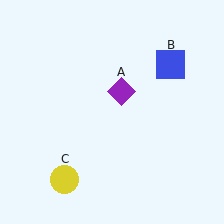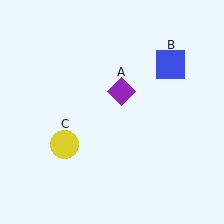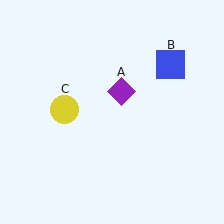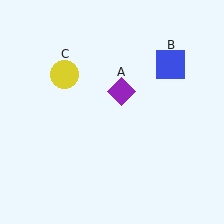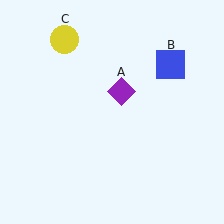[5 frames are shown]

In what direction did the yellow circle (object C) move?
The yellow circle (object C) moved up.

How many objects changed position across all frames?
1 object changed position: yellow circle (object C).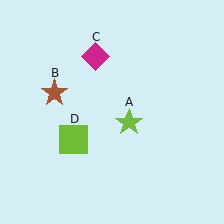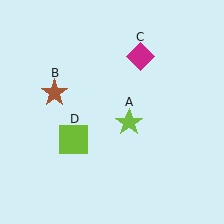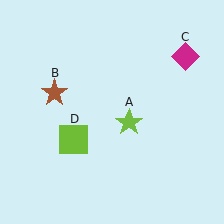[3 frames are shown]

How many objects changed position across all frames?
1 object changed position: magenta diamond (object C).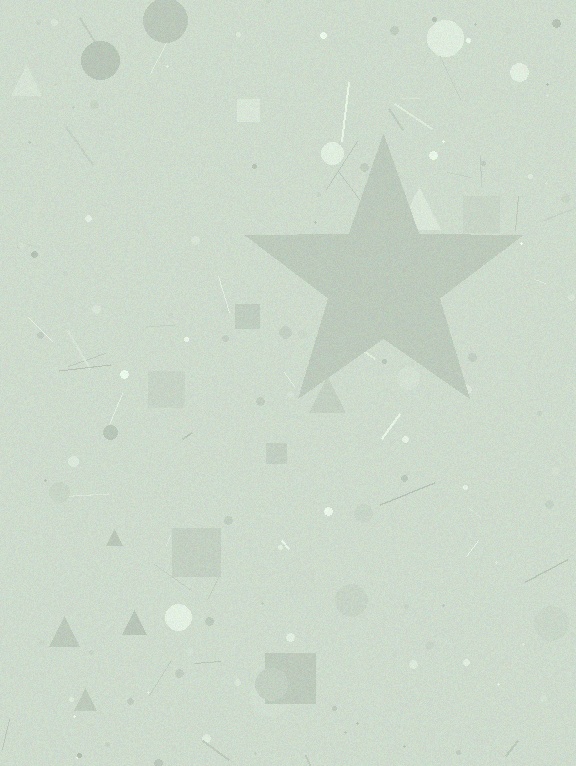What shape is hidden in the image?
A star is hidden in the image.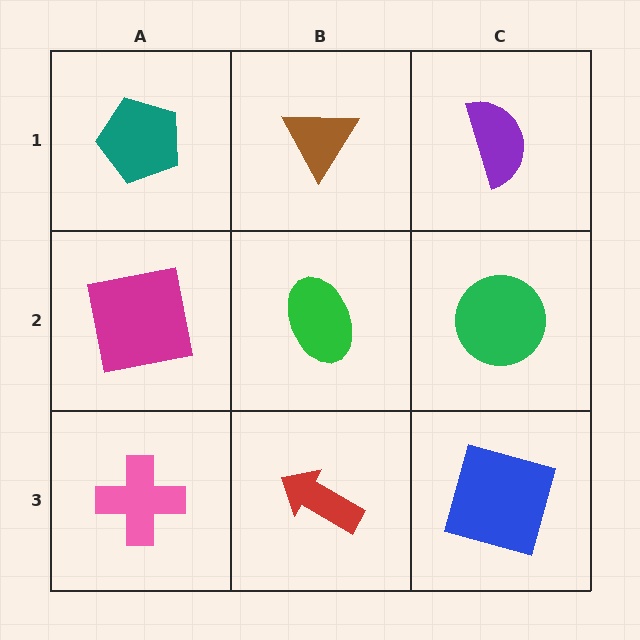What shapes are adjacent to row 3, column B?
A green ellipse (row 2, column B), a pink cross (row 3, column A), a blue square (row 3, column C).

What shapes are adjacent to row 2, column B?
A brown triangle (row 1, column B), a red arrow (row 3, column B), a magenta square (row 2, column A), a green circle (row 2, column C).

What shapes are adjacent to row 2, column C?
A purple semicircle (row 1, column C), a blue square (row 3, column C), a green ellipse (row 2, column B).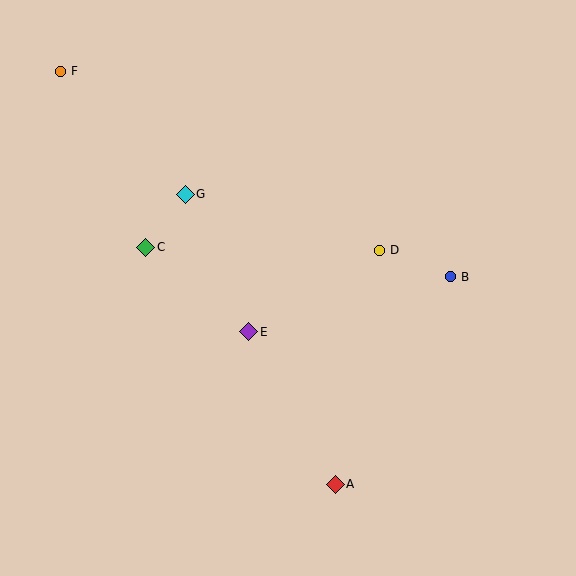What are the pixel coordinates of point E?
Point E is at (248, 332).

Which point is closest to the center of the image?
Point E at (248, 332) is closest to the center.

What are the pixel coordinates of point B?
Point B is at (450, 277).